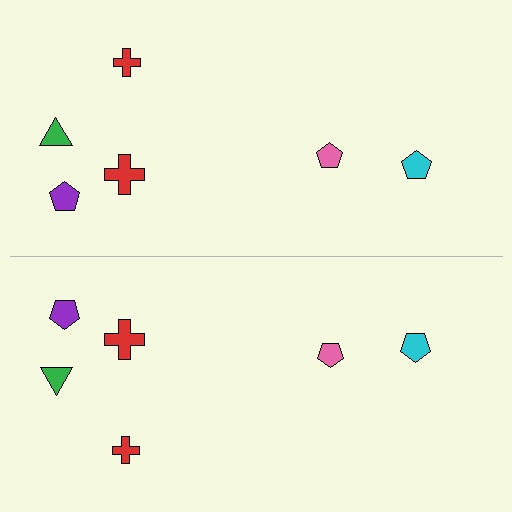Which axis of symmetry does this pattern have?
The pattern has a horizontal axis of symmetry running through the center of the image.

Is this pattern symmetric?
Yes, this pattern has bilateral (reflection) symmetry.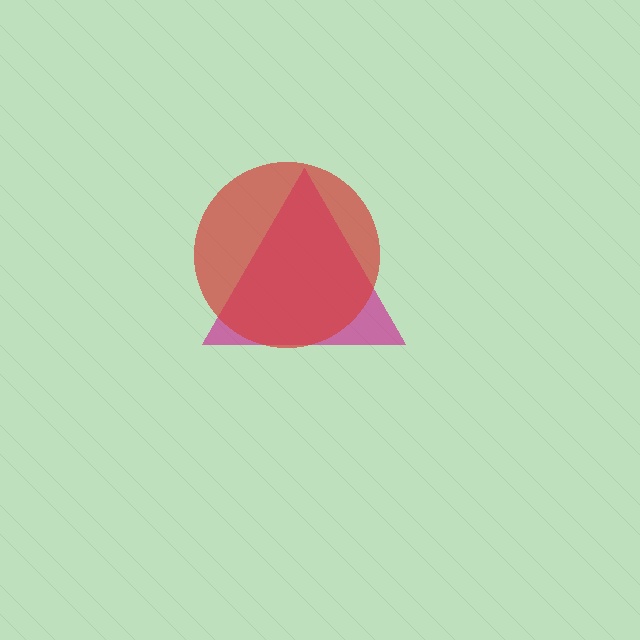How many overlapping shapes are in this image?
There are 2 overlapping shapes in the image.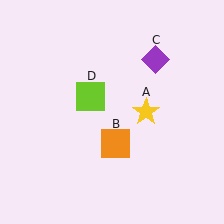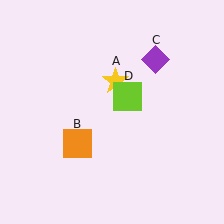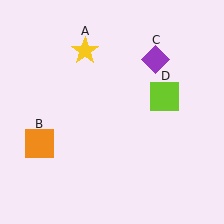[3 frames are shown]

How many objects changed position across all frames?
3 objects changed position: yellow star (object A), orange square (object B), lime square (object D).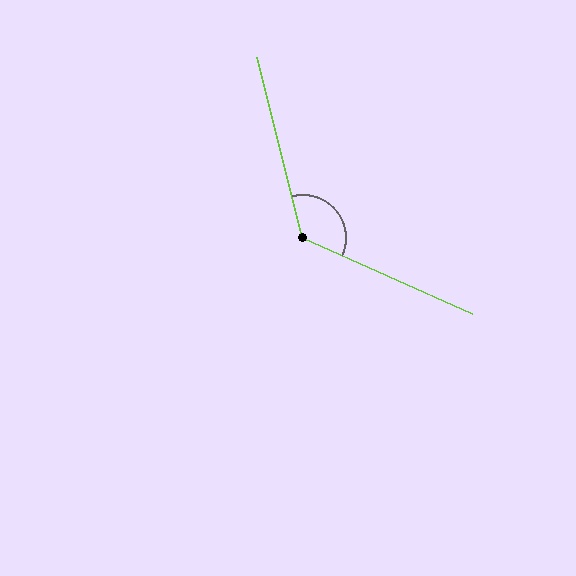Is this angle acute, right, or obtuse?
It is obtuse.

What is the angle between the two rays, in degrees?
Approximately 128 degrees.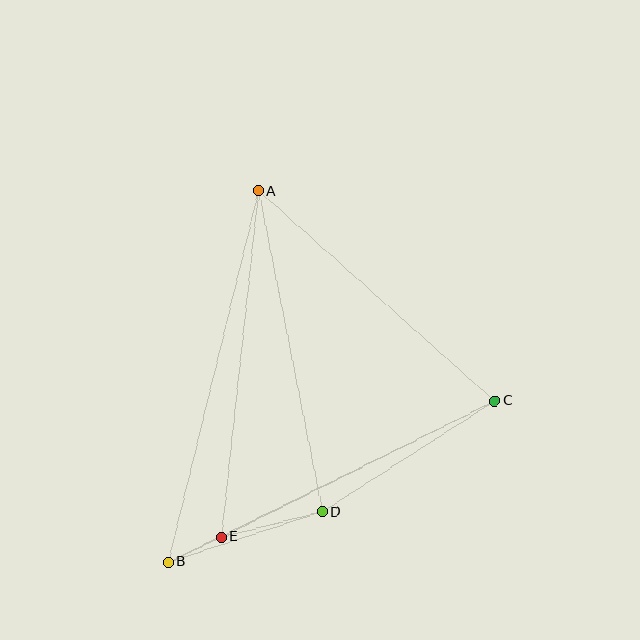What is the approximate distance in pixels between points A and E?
The distance between A and E is approximately 348 pixels.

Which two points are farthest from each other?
Points A and B are farthest from each other.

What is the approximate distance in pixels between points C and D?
The distance between C and D is approximately 205 pixels.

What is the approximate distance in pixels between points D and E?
The distance between D and E is approximately 104 pixels.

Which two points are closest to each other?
Points B and E are closest to each other.